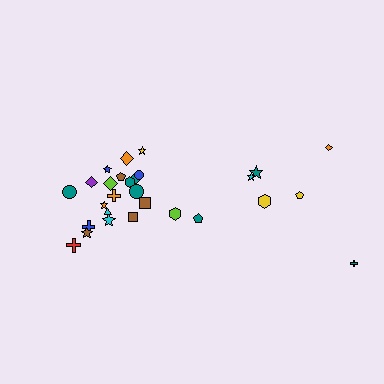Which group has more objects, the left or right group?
The left group.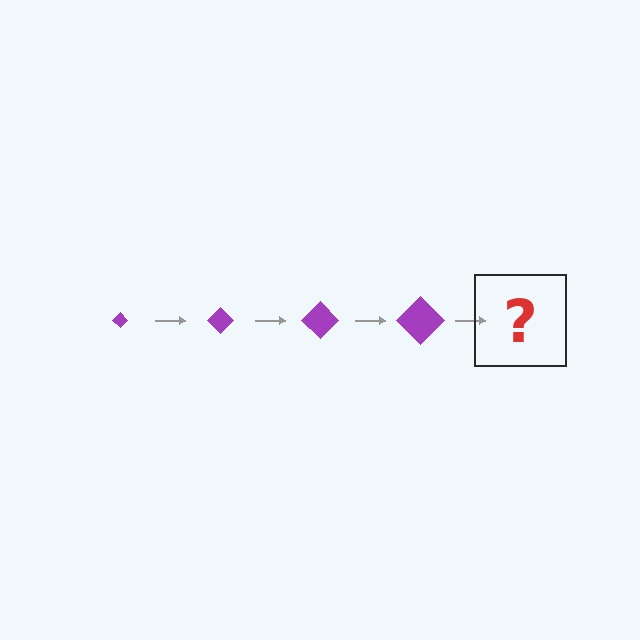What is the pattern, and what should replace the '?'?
The pattern is that the diamond gets progressively larger each step. The '?' should be a purple diamond, larger than the previous one.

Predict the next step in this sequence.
The next step is a purple diamond, larger than the previous one.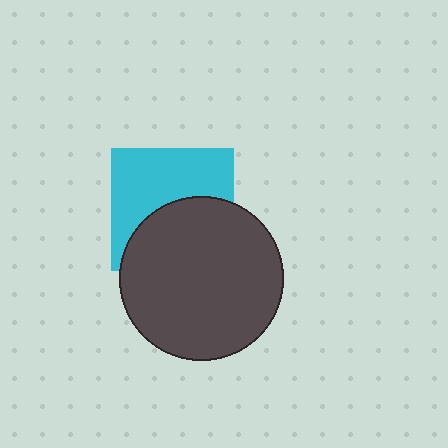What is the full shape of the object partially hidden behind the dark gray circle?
The partially hidden object is a cyan square.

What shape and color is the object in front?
The object in front is a dark gray circle.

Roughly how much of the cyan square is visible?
About half of it is visible (roughly 53%).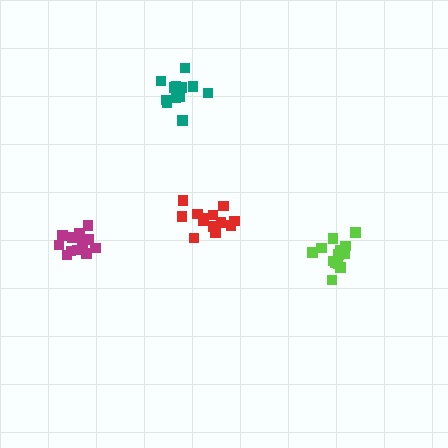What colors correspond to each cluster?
The clusters are colored: magenta, teal, red, lime.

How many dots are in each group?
Group 1: 12 dots, Group 2: 13 dots, Group 3: 13 dots, Group 4: 14 dots (52 total).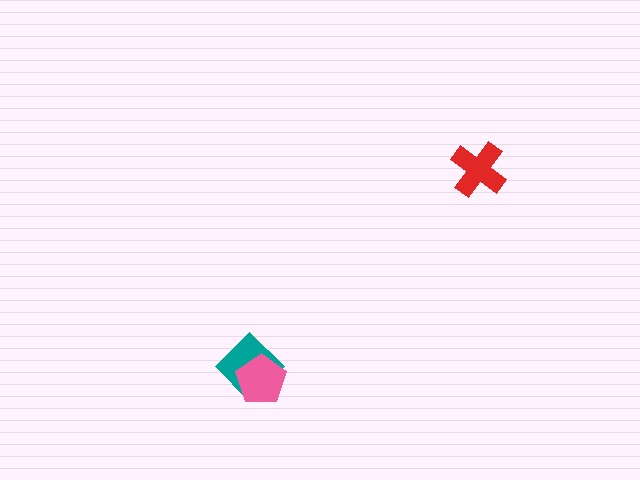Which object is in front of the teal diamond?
The pink pentagon is in front of the teal diamond.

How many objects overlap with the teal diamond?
1 object overlaps with the teal diamond.